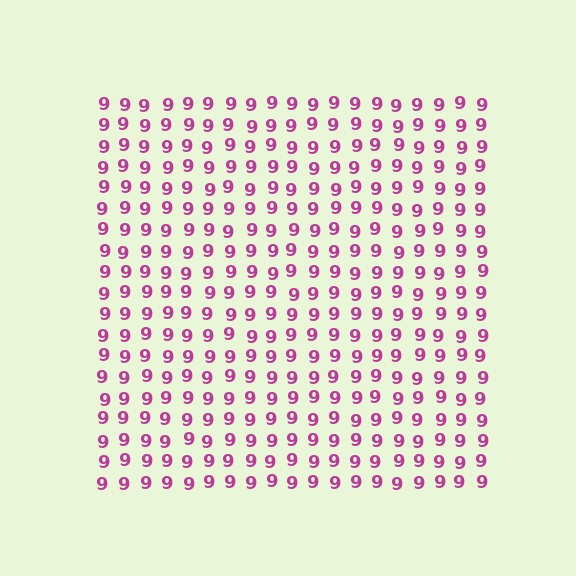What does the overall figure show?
The overall figure shows a square.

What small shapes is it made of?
It is made of small digit 9's.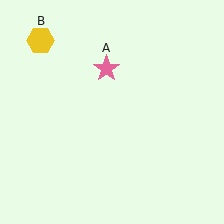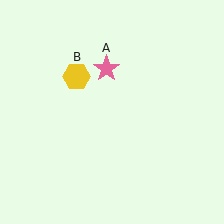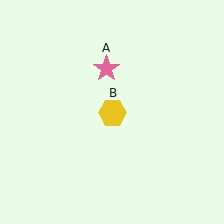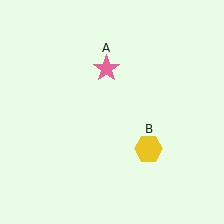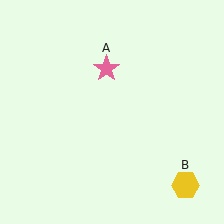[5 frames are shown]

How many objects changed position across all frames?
1 object changed position: yellow hexagon (object B).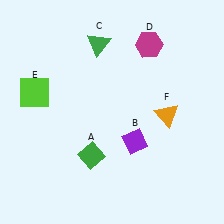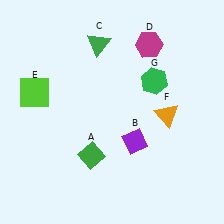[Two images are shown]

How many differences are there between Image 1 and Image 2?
There is 1 difference between the two images.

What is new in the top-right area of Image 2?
A green hexagon (G) was added in the top-right area of Image 2.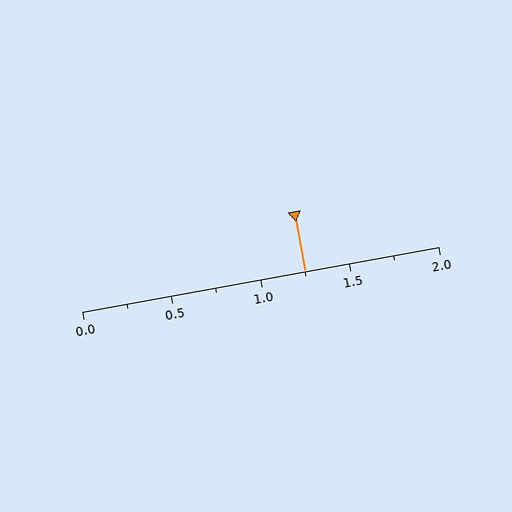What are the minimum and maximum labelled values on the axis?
The axis runs from 0.0 to 2.0.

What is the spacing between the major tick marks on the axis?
The major ticks are spaced 0.5 apart.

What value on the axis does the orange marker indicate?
The marker indicates approximately 1.25.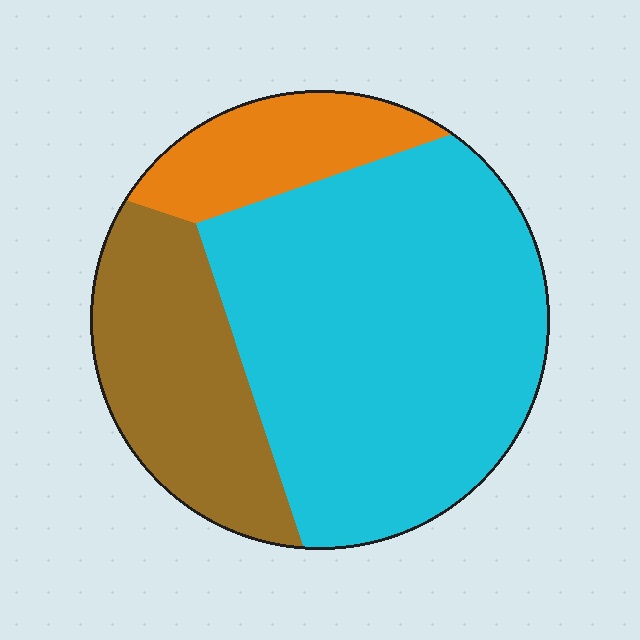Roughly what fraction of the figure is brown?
Brown takes up about one quarter (1/4) of the figure.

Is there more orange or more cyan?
Cyan.